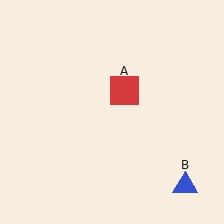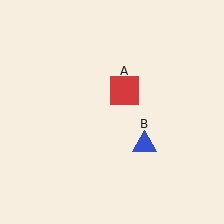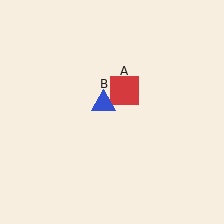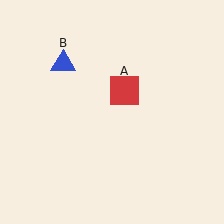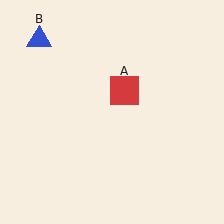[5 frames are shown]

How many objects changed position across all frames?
1 object changed position: blue triangle (object B).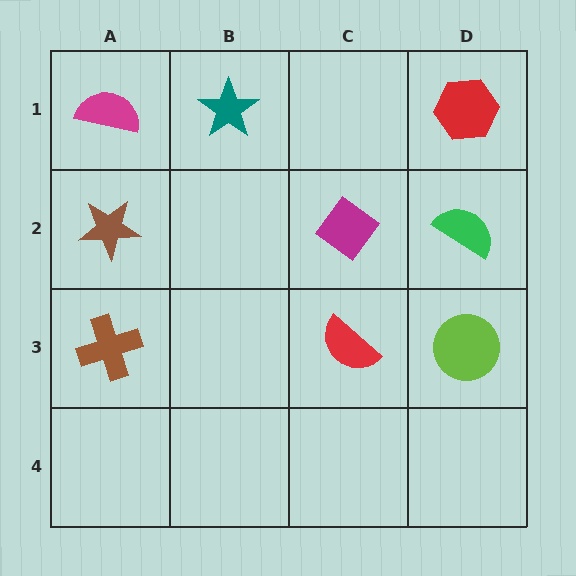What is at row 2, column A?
A brown star.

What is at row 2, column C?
A magenta diamond.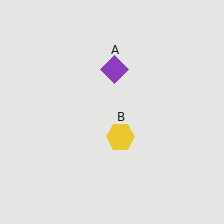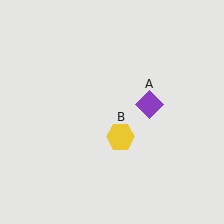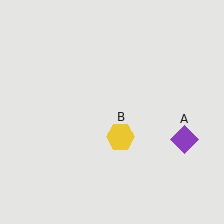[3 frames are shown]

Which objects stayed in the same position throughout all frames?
Yellow hexagon (object B) remained stationary.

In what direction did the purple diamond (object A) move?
The purple diamond (object A) moved down and to the right.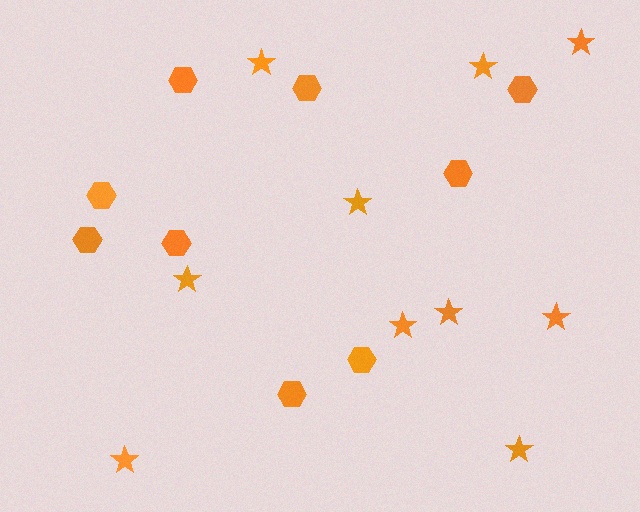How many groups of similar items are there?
There are 2 groups: one group of hexagons (9) and one group of stars (10).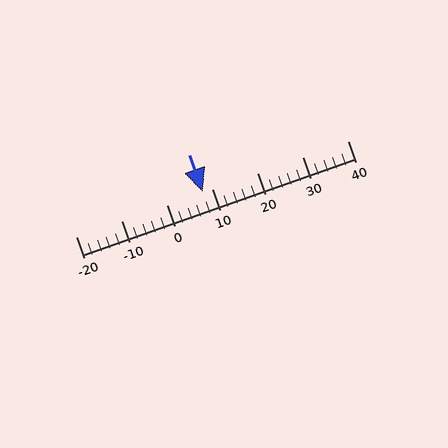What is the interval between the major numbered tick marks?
The major tick marks are spaced 10 units apart.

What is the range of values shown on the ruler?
The ruler shows values from -20 to 40.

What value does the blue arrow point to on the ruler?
The blue arrow points to approximately 8.